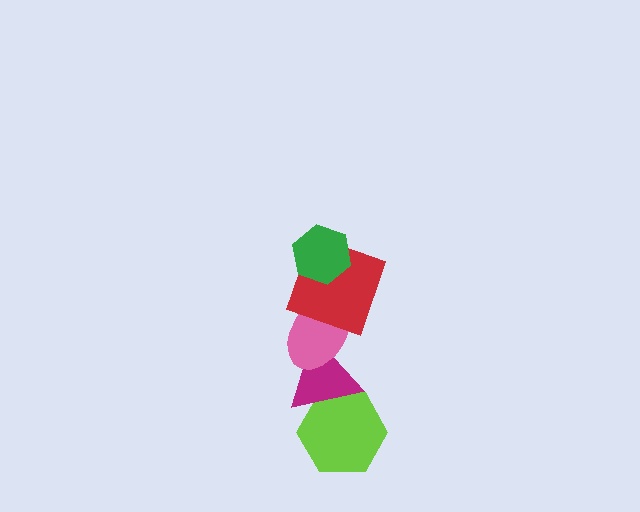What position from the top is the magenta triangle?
The magenta triangle is 4th from the top.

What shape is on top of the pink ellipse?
The red square is on top of the pink ellipse.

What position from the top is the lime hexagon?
The lime hexagon is 5th from the top.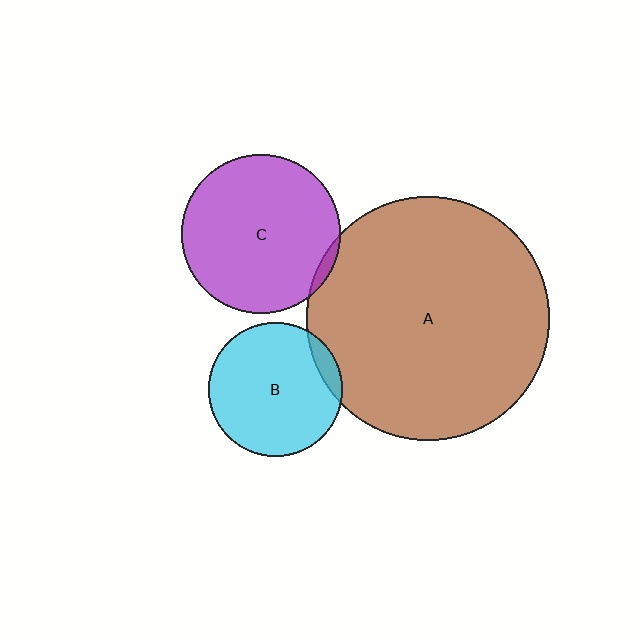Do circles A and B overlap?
Yes.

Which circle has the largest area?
Circle A (brown).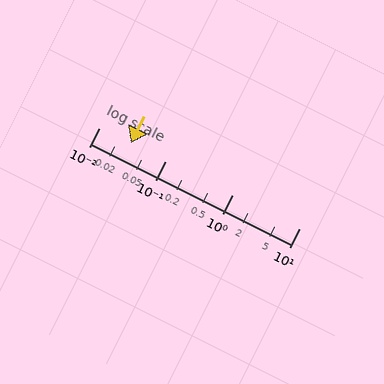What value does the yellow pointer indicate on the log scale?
The pointer indicates approximately 0.03.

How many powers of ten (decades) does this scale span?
The scale spans 3 decades, from 0.01 to 10.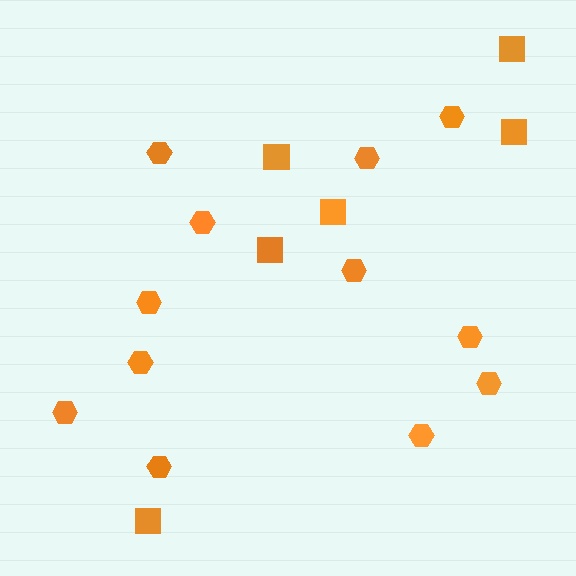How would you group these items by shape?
There are 2 groups: one group of squares (6) and one group of hexagons (12).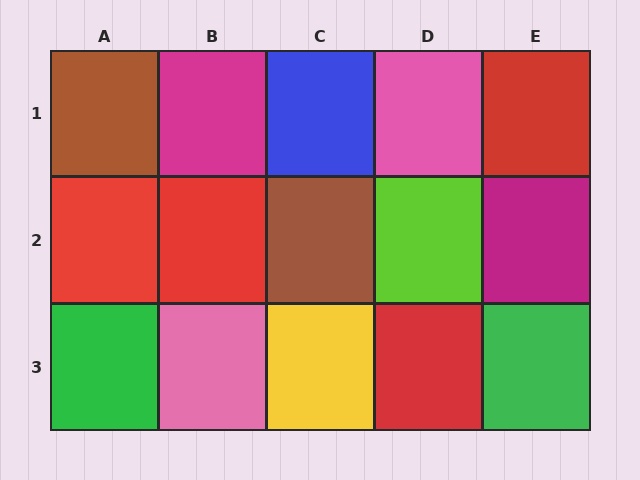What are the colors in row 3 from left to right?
Green, pink, yellow, red, green.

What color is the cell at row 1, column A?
Brown.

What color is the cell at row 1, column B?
Magenta.